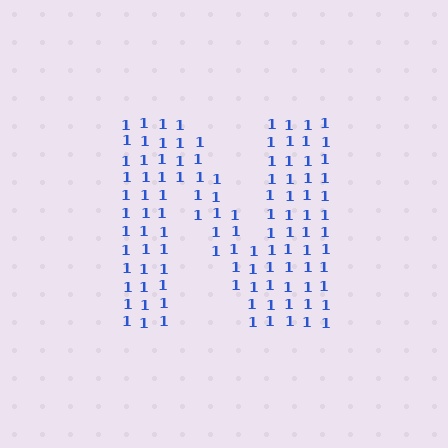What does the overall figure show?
The overall figure shows the letter N.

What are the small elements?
The small elements are digit 1's.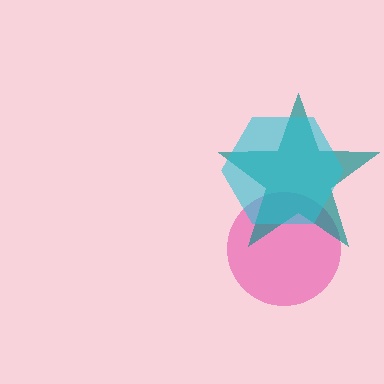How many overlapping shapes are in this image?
There are 3 overlapping shapes in the image.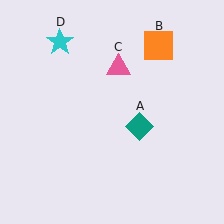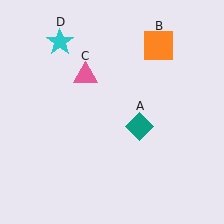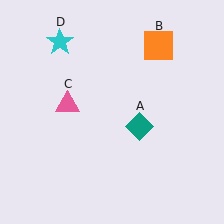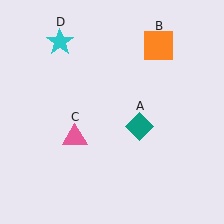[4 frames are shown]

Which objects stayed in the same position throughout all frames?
Teal diamond (object A) and orange square (object B) and cyan star (object D) remained stationary.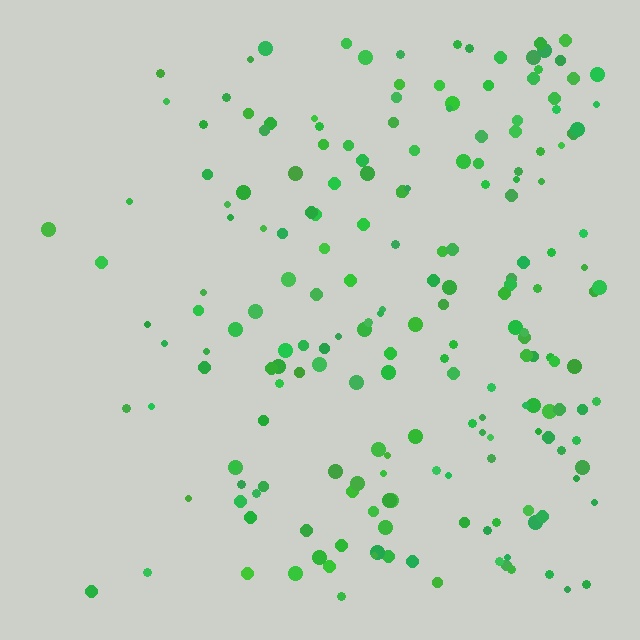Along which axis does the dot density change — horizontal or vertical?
Horizontal.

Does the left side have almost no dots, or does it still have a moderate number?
Still a moderate number, just noticeably fewer than the right.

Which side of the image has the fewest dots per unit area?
The left.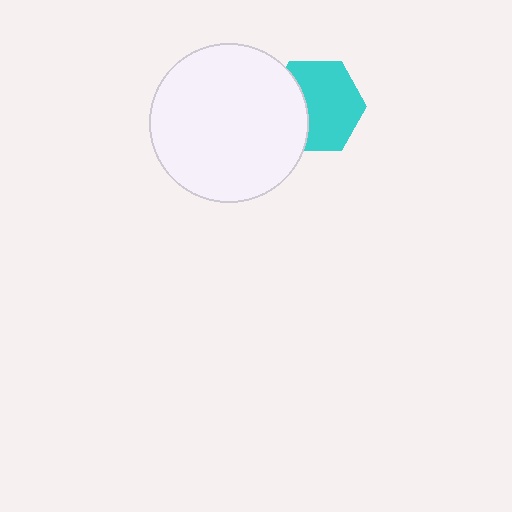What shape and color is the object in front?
The object in front is a white circle.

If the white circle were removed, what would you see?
You would see the complete cyan hexagon.